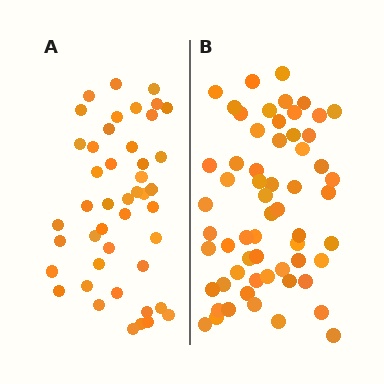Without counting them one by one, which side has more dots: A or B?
Region B (the right region) has more dots.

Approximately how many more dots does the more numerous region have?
Region B has approximately 15 more dots than region A.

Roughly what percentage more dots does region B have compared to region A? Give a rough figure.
About 35% more.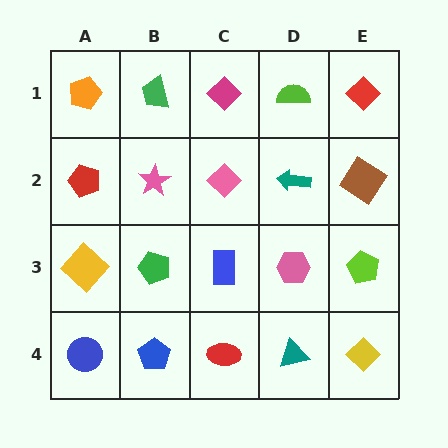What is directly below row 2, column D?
A pink hexagon.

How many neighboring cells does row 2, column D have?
4.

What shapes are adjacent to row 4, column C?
A blue rectangle (row 3, column C), a blue pentagon (row 4, column B), a teal triangle (row 4, column D).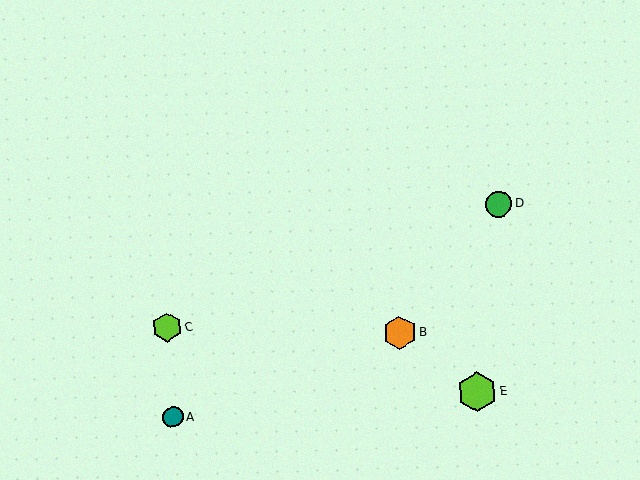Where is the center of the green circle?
The center of the green circle is at (499, 204).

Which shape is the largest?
The lime hexagon (labeled E) is the largest.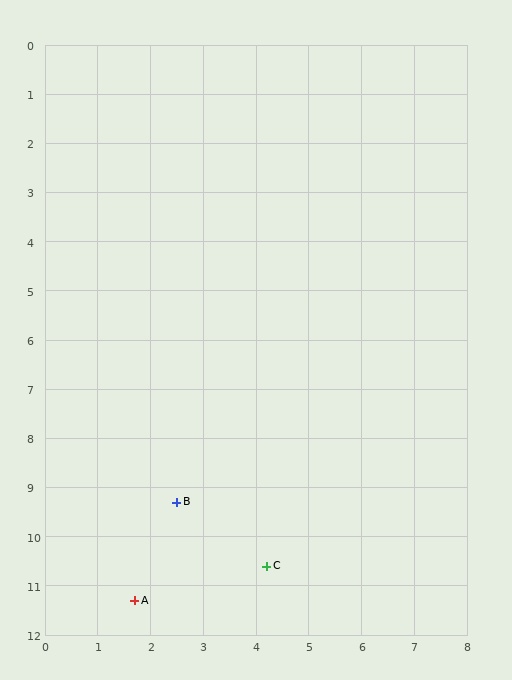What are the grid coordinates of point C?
Point C is at approximately (4.2, 10.6).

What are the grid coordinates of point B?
Point B is at approximately (2.5, 9.3).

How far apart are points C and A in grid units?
Points C and A are about 2.6 grid units apart.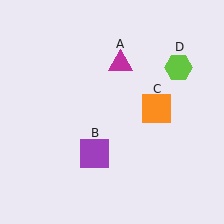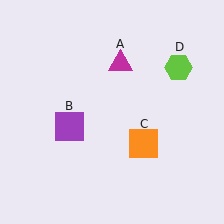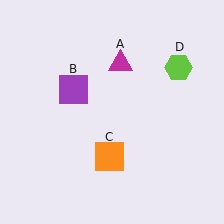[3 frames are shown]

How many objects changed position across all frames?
2 objects changed position: purple square (object B), orange square (object C).